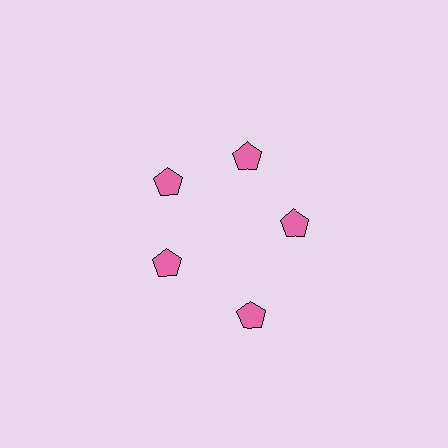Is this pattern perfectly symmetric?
No. The 5 pink pentagons are arranged in a ring, but one element near the 5 o'clock position is pushed outward from the center, breaking the 5-fold rotational symmetry.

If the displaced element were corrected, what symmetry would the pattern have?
It would have 5-fold rotational symmetry — the pattern would map onto itself every 72 degrees.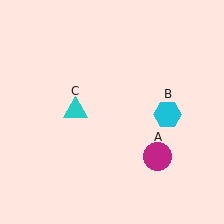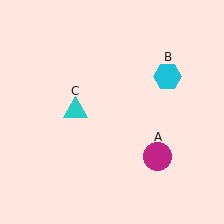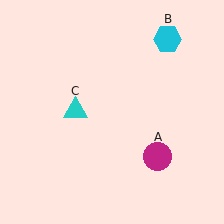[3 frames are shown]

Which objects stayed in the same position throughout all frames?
Magenta circle (object A) and cyan triangle (object C) remained stationary.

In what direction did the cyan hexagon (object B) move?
The cyan hexagon (object B) moved up.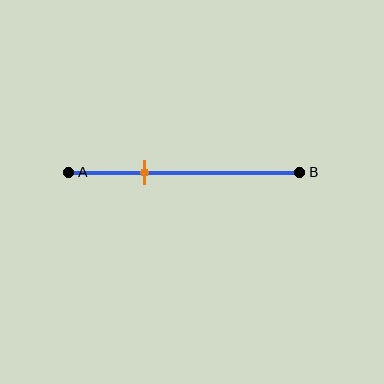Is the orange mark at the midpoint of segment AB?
No, the mark is at about 35% from A, not at the 50% midpoint.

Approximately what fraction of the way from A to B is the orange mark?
The orange mark is approximately 35% of the way from A to B.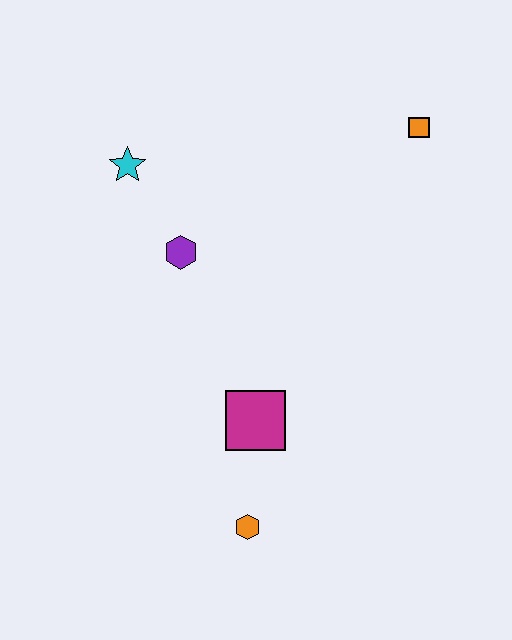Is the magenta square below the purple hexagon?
Yes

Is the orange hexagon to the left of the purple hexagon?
No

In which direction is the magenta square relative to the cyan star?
The magenta square is below the cyan star.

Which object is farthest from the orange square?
The orange hexagon is farthest from the orange square.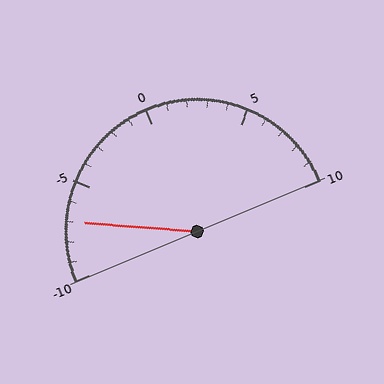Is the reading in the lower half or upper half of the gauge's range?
The reading is in the lower half of the range (-10 to 10).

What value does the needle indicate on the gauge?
The needle indicates approximately -7.